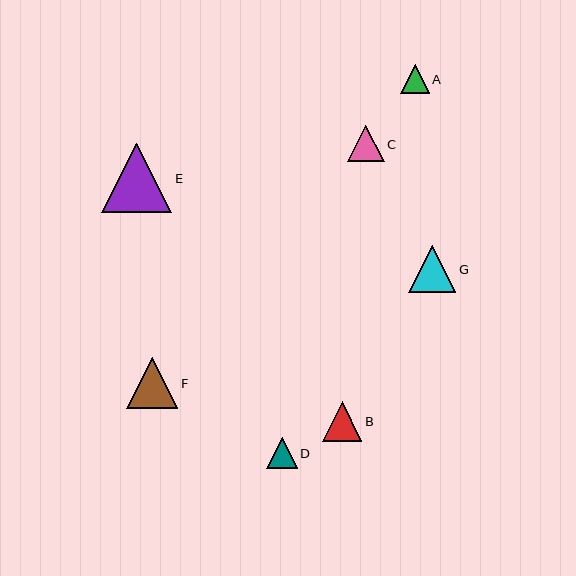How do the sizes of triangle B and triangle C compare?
Triangle B and triangle C are approximately the same size.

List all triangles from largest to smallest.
From largest to smallest: E, F, G, B, C, D, A.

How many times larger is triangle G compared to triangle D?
Triangle G is approximately 1.5 times the size of triangle D.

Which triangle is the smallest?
Triangle A is the smallest with a size of approximately 28 pixels.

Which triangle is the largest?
Triangle E is the largest with a size of approximately 70 pixels.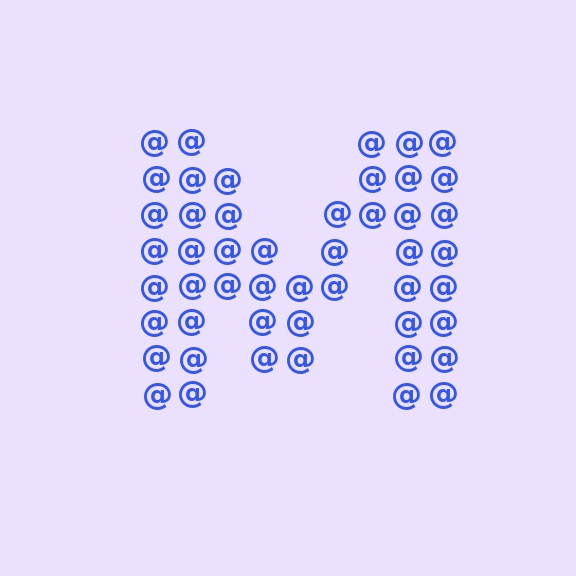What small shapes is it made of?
It is made of small at signs.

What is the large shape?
The large shape is the letter M.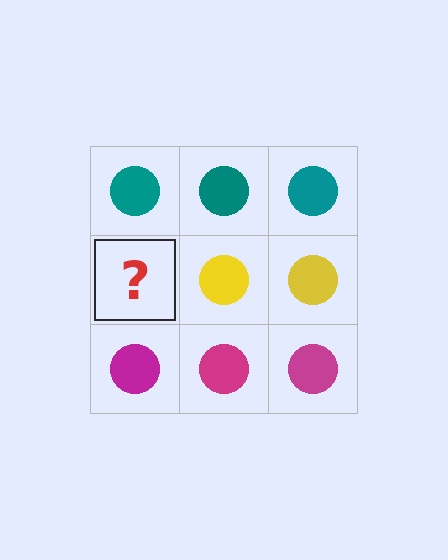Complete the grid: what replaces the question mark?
The question mark should be replaced with a yellow circle.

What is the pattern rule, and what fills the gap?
The rule is that each row has a consistent color. The gap should be filled with a yellow circle.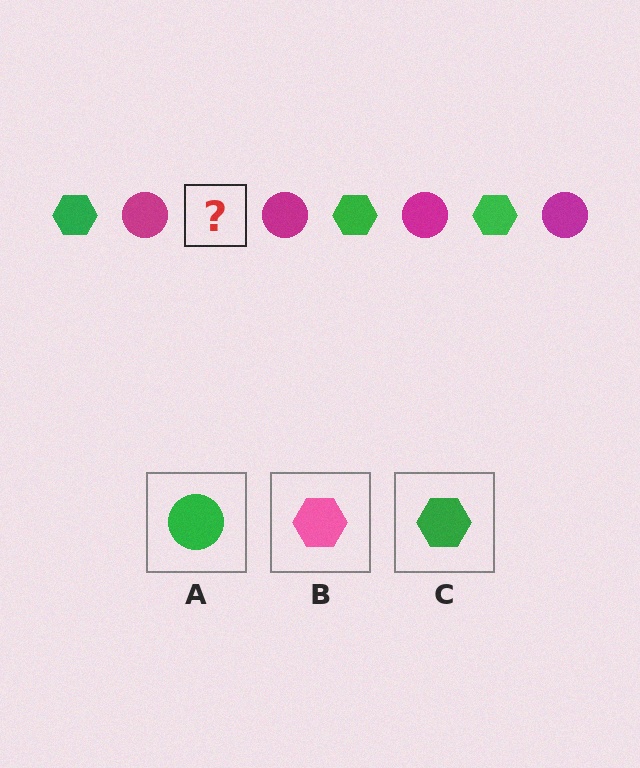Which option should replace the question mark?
Option C.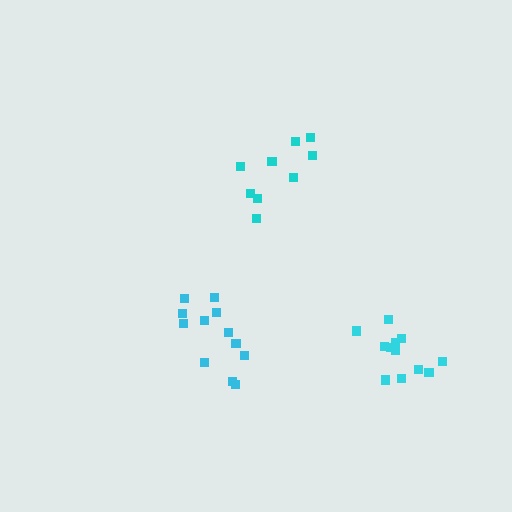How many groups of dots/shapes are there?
There are 3 groups.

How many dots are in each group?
Group 1: 12 dots, Group 2: 9 dots, Group 3: 12 dots (33 total).